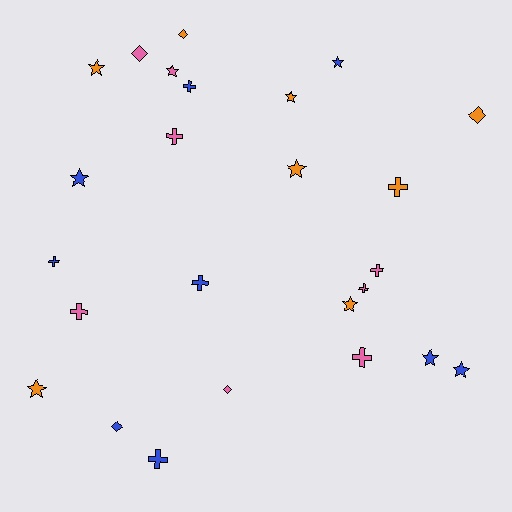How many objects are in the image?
There are 25 objects.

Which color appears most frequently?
Blue, with 9 objects.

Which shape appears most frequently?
Star, with 10 objects.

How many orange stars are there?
There are 5 orange stars.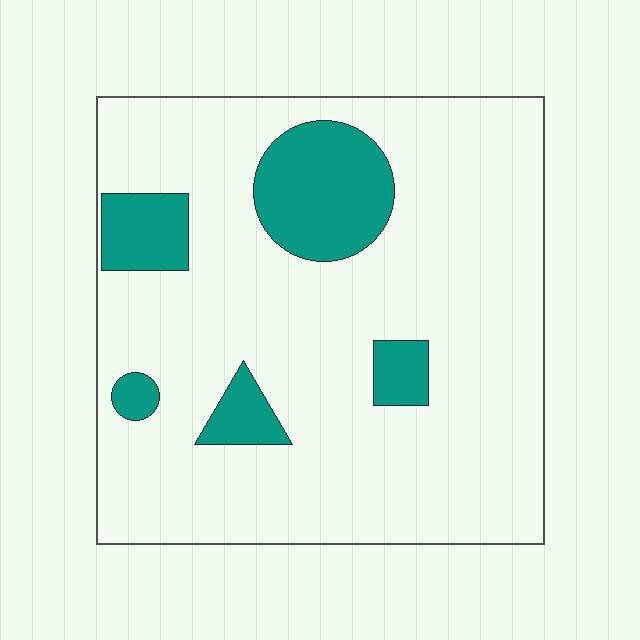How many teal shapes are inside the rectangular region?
5.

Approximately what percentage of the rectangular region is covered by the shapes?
Approximately 15%.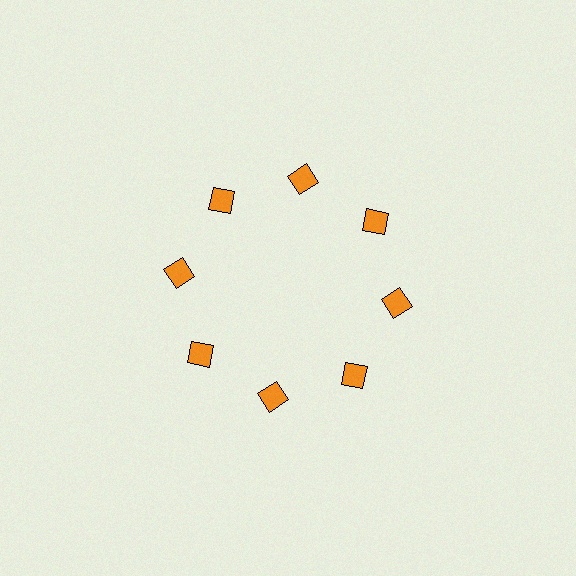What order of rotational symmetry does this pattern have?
This pattern has 8-fold rotational symmetry.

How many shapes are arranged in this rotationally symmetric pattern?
There are 8 shapes, arranged in 8 groups of 1.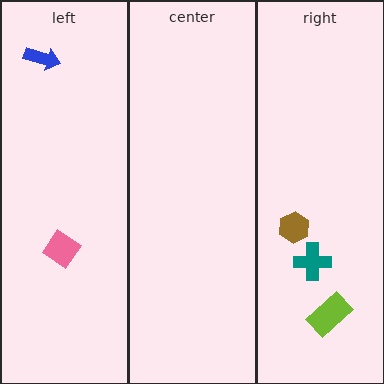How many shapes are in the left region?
2.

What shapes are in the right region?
The brown hexagon, the teal cross, the lime rectangle.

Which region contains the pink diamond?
The left region.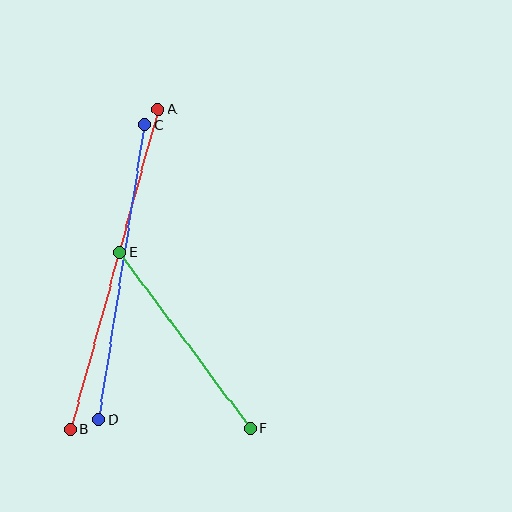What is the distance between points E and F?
The distance is approximately 219 pixels.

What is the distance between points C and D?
The distance is approximately 298 pixels.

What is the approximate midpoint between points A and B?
The midpoint is at approximately (114, 269) pixels.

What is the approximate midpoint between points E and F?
The midpoint is at approximately (185, 340) pixels.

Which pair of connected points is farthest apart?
Points A and B are farthest apart.